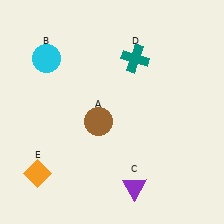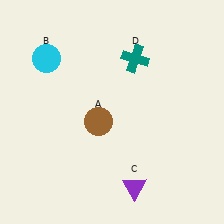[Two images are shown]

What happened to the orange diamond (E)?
The orange diamond (E) was removed in Image 2. It was in the bottom-left area of Image 1.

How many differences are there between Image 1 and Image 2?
There is 1 difference between the two images.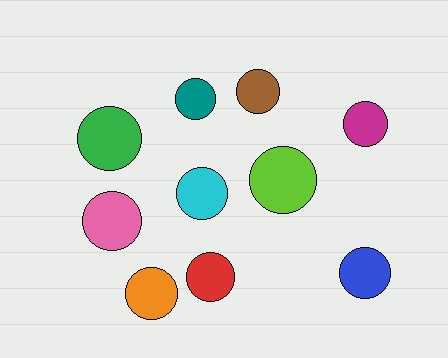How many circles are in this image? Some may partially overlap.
There are 10 circles.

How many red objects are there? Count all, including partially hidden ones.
There is 1 red object.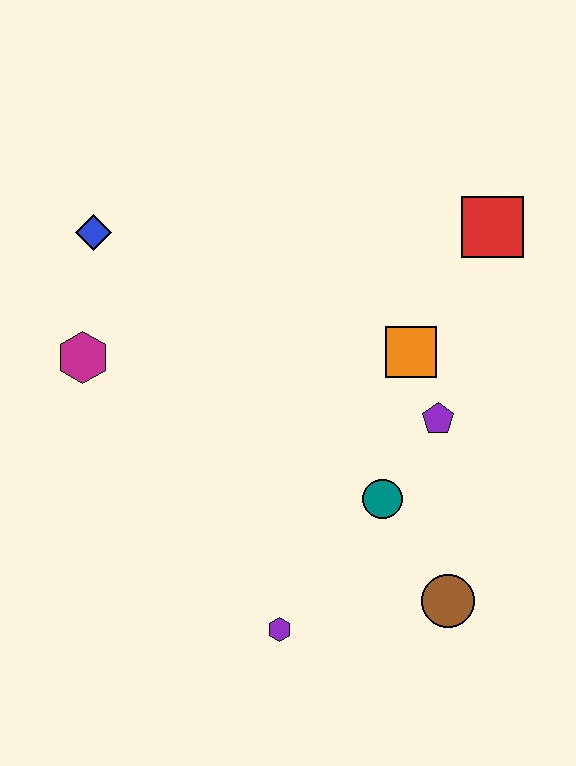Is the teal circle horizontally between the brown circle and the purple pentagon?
No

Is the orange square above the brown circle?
Yes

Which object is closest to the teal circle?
The purple pentagon is closest to the teal circle.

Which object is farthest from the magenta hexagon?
The brown circle is farthest from the magenta hexagon.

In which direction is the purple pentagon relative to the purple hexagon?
The purple pentagon is above the purple hexagon.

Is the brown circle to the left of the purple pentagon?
No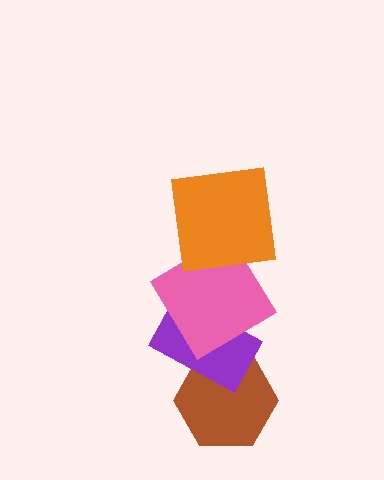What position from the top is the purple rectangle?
The purple rectangle is 3rd from the top.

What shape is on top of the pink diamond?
The orange square is on top of the pink diamond.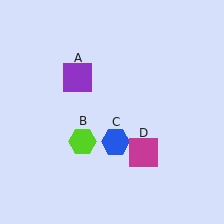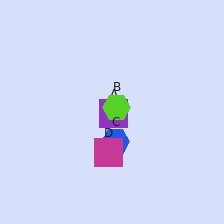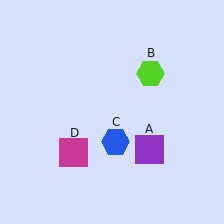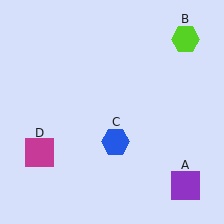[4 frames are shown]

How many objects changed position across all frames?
3 objects changed position: purple square (object A), lime hexagon (object B), magenta square (object D).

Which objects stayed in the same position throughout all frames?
Blue hexagon (object C) remained stationary.